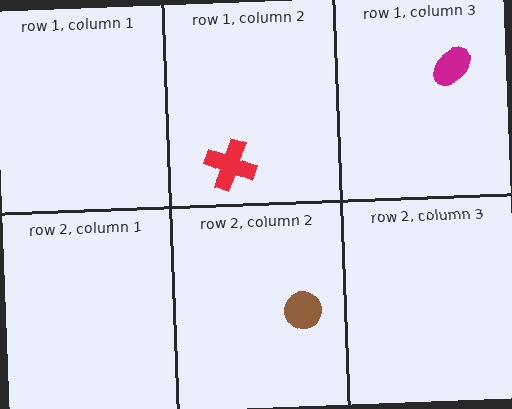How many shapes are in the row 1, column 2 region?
1.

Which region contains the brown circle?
The row 2, column 2 region.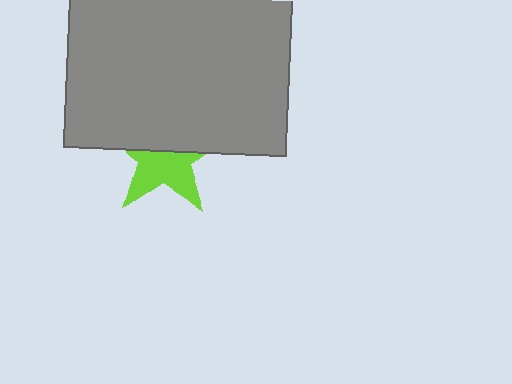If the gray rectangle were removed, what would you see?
You would see the complete lime star.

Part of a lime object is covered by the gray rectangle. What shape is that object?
It is a star.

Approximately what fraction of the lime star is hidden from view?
Roughly 49% of the lime star is hidden behind the gray rectangle.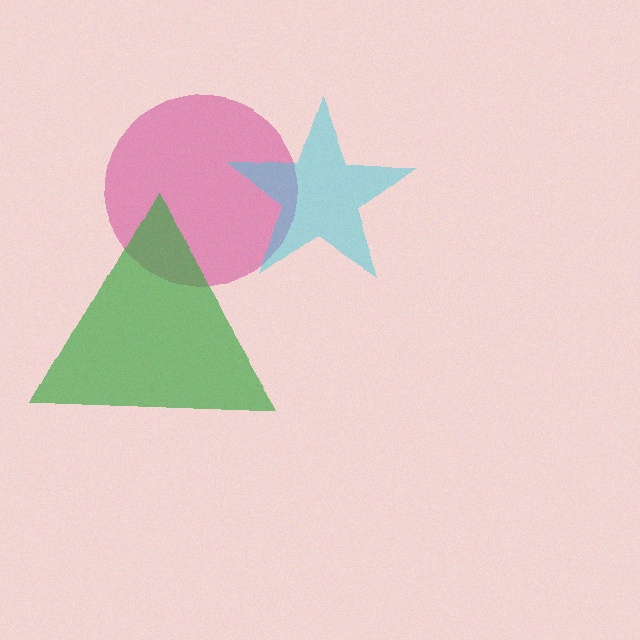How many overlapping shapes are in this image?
There are 3 overlapping shapes in the image.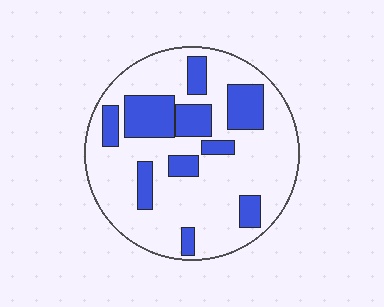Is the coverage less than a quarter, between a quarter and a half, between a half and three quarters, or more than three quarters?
Between a quarter and a half.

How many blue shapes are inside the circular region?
10.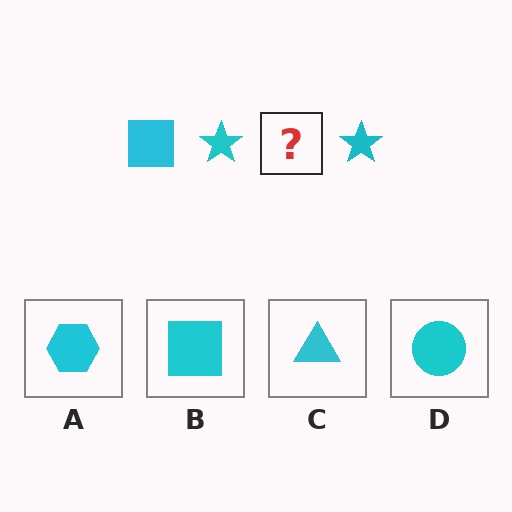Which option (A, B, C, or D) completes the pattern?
B.